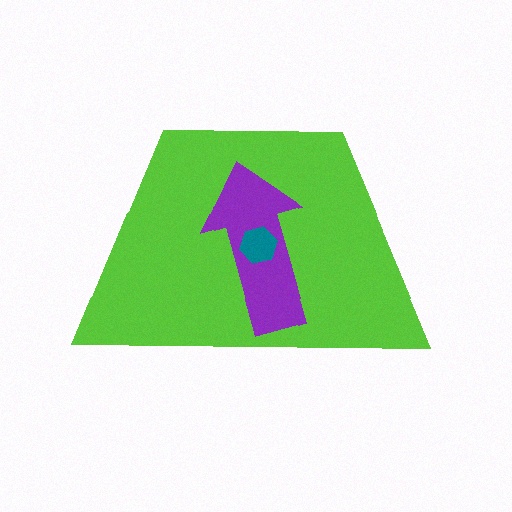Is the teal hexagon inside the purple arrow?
Yes.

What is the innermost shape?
The teal hexagon.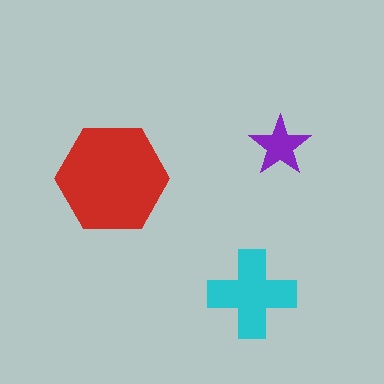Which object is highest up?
The purple star is topmost.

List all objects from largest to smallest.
The red hexagon, the cyan cross, the purple star.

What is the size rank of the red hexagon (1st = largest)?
1st.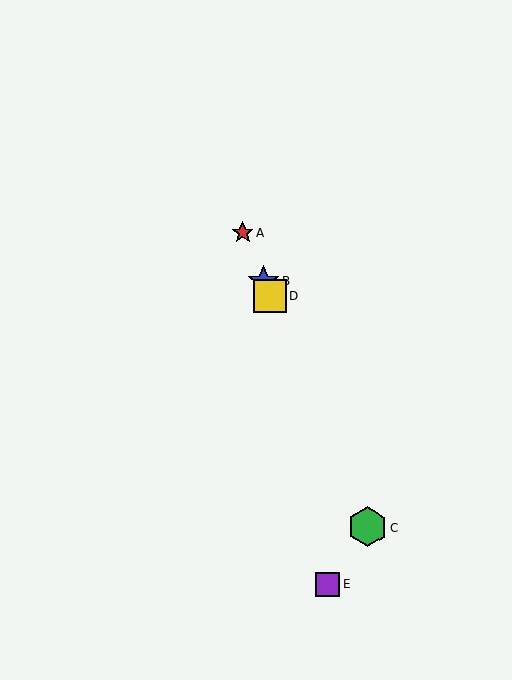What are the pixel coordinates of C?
Object C is at (368, 527).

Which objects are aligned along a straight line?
Objects A, B, C, D are aligned along a straight line.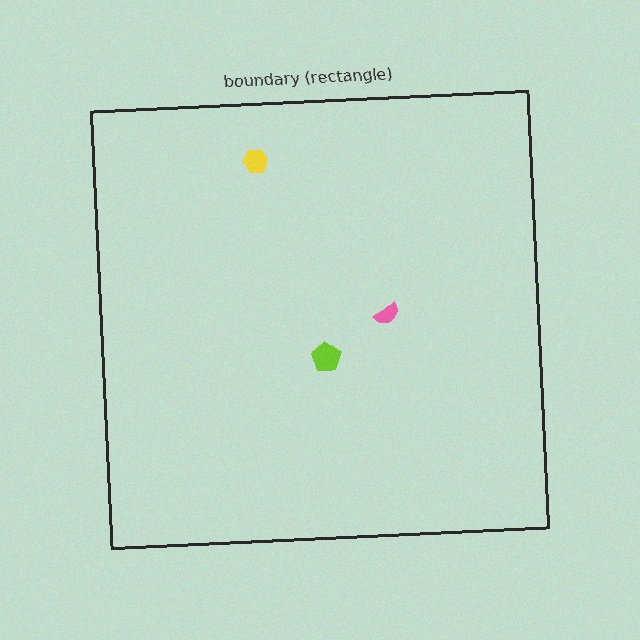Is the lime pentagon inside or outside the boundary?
Inside.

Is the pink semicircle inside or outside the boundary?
Inside.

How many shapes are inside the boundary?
3 inside, 0 outside.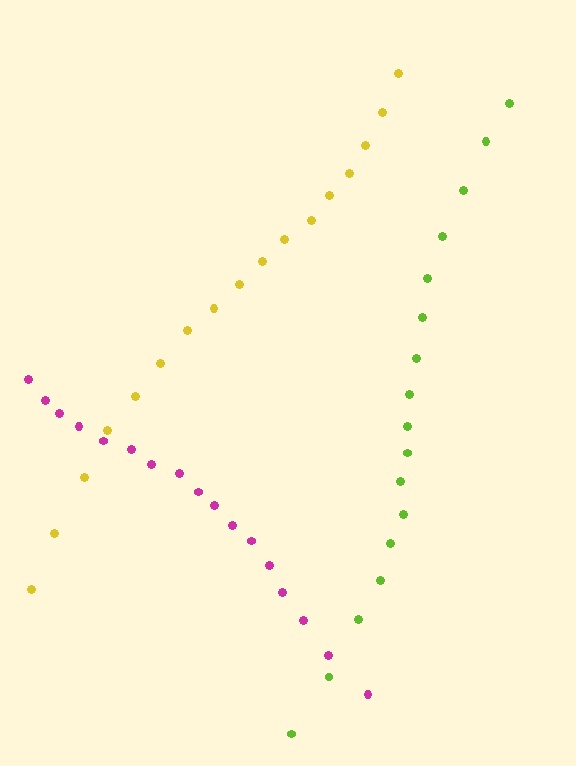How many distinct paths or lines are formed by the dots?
There are 3 distinct paths.